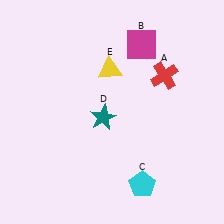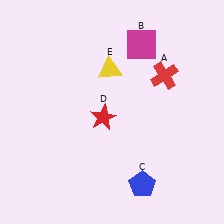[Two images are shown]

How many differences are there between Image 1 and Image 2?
There are 2 differences between the two images.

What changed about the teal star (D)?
In Image 1, D is teal. In Image 2, it changed to red.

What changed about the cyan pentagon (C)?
In Image 1, C is cyan. In Image 2, it changed to blue.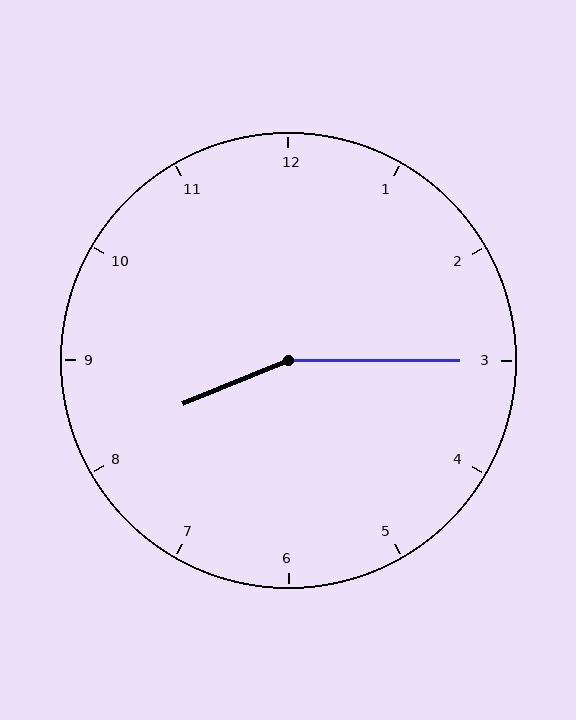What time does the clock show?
8:15.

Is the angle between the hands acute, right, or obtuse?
It is obtuse.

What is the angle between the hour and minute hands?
Approximately 158 degrees.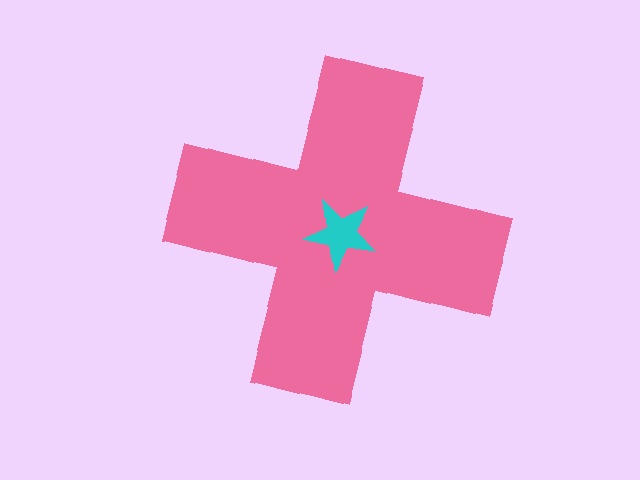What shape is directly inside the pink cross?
The cyan star.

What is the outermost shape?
The pink cross.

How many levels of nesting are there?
2.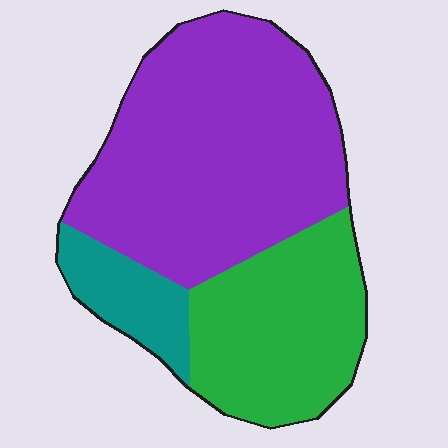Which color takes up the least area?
Teal, at roughly 10%.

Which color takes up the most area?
Purple, at roughly 55%.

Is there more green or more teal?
Green.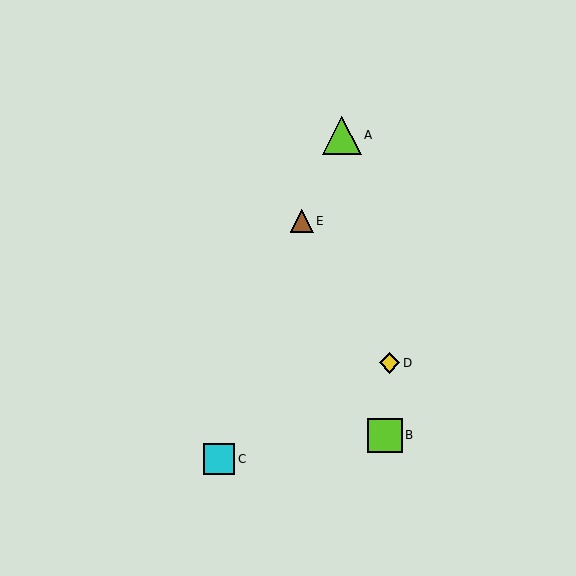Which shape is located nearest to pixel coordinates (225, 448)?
The cyan square (labeled C) at (219, 459) is nearest to that location.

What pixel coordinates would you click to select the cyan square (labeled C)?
Click at (219, 459) to select the cyan square C.